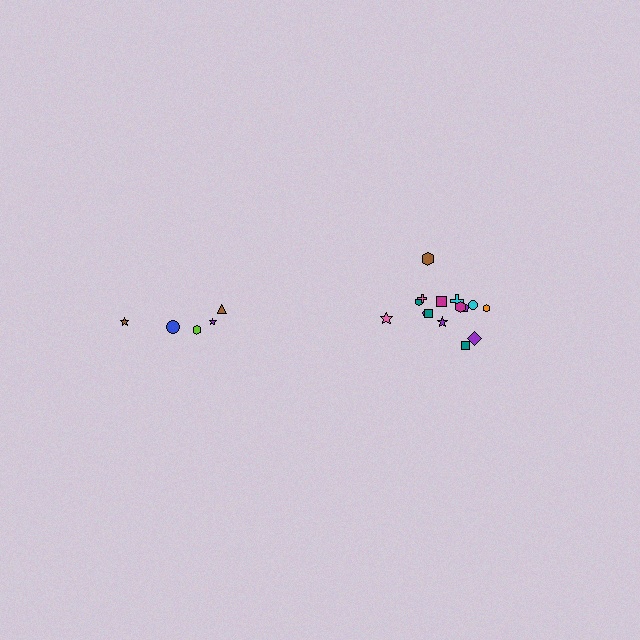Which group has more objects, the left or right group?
The right group.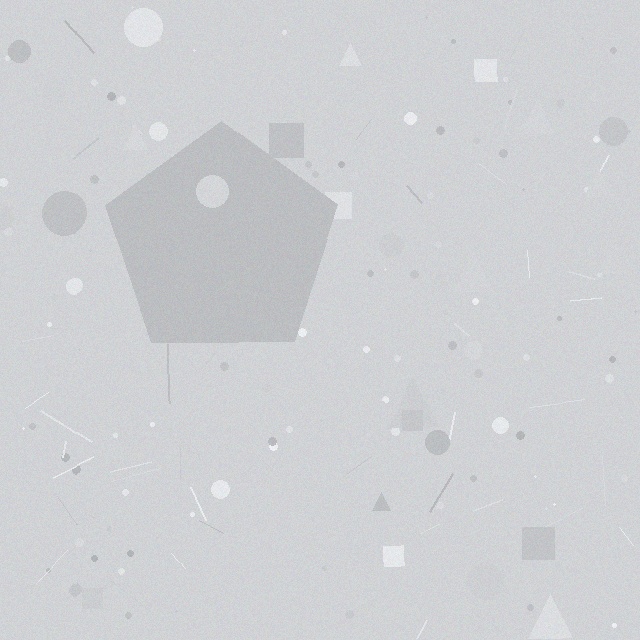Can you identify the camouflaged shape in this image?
The camouflaged shape is a pentagon.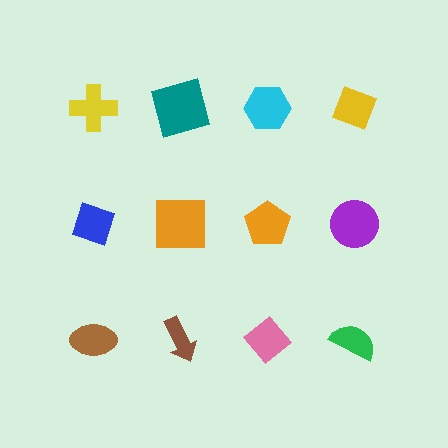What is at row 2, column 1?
A blue diamond.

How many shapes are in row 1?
4 shapes.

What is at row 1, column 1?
A yellow cross.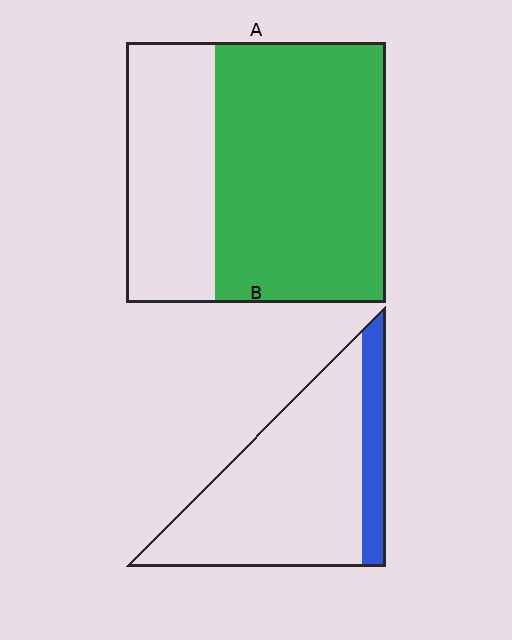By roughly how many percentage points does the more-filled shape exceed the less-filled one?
By roughly 50 percentage points (A over B).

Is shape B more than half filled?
No.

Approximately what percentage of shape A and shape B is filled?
A is approximately 65% and B is approximately 20%.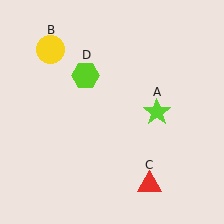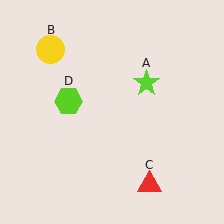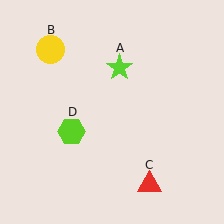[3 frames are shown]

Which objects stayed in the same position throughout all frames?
Yellow circle (object B) and red triangle (object C) remained stationary.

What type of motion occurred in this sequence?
The lime star (object A), lime hexagon (object D) rotated counterclockwise around the center of the scene.